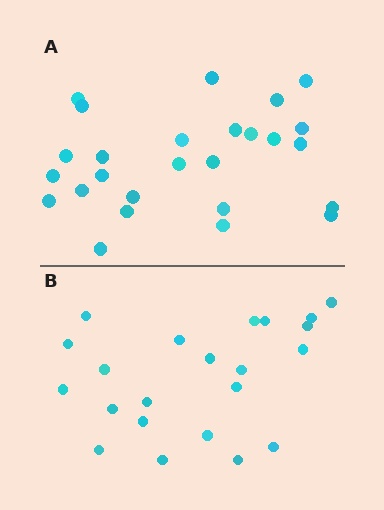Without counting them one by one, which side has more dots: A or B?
Region A (the top region) has more dots.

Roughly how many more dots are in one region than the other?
Region A has about 4 more dots than region B.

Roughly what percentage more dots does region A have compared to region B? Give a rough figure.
About 20% more.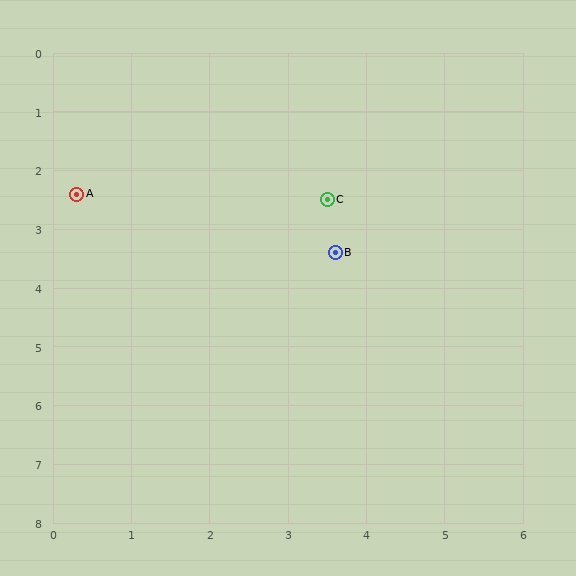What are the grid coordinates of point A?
Point A is at approximately (0.3, 2.4).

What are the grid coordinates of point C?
Point C is at approximately (3.5, 2.5).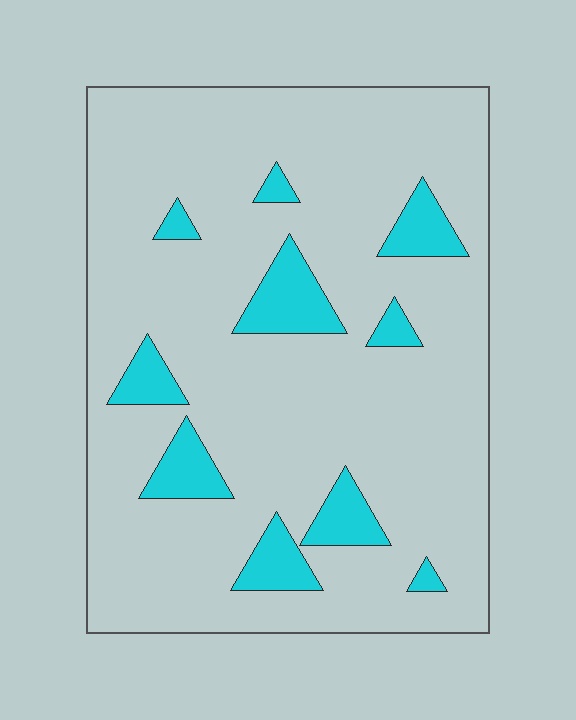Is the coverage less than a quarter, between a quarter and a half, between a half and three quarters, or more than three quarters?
Less than a quarter.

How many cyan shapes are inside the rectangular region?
10.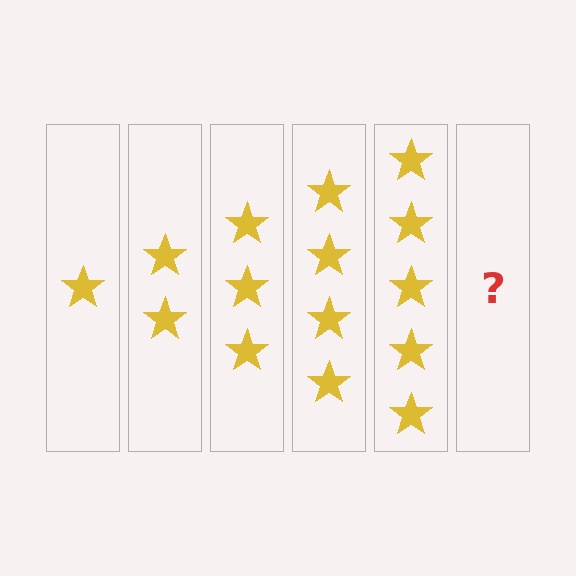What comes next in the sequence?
The next element should be 6 stars.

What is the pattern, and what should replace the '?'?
The pattern is that each step adds one more star. The '?' should be 6 stars.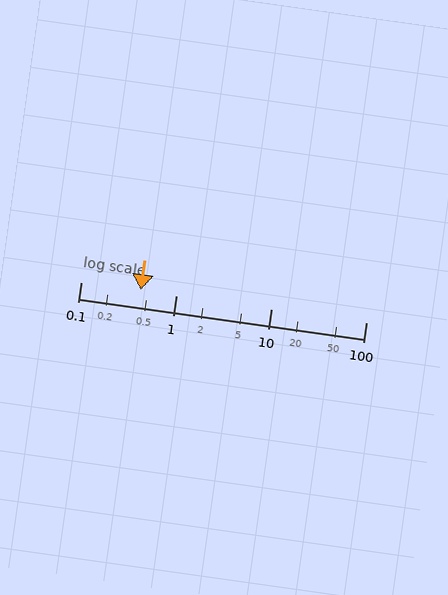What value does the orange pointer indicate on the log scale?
The pointer indicates approximately 0.43.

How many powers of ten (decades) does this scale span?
The scale spans 3 decades, from 0.1 to 100.